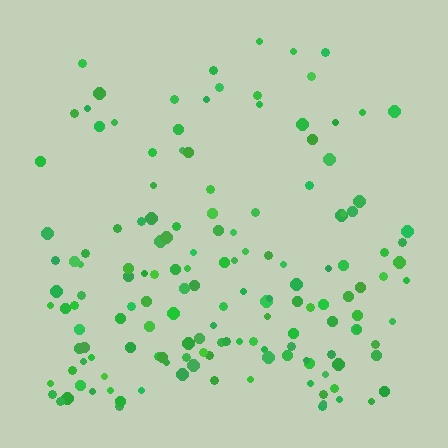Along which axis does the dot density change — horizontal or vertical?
Vertical.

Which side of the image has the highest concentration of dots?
The bottom.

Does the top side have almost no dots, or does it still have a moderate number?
Still a moderate number, just noticeably fewer than the bottom.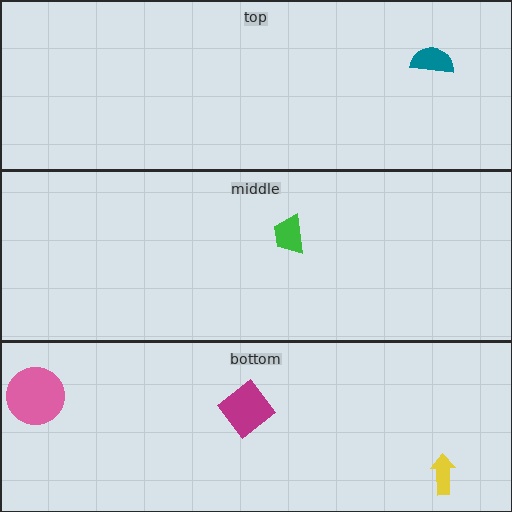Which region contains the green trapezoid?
The middle region.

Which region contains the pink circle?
The bottom region.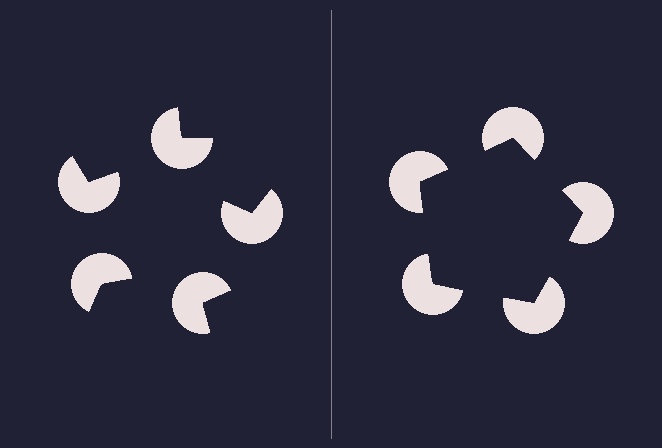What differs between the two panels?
The pac-man discs are positioned identically on both sides; only the wedge orientations differ. On the right they align to a pentagon; on the left they are misaligned.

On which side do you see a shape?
An illusory pentagon appears on the right side. On the left side the wedge cuts are rotated, so no coherent shape forms.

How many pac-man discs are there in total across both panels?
10 — 5 on each side.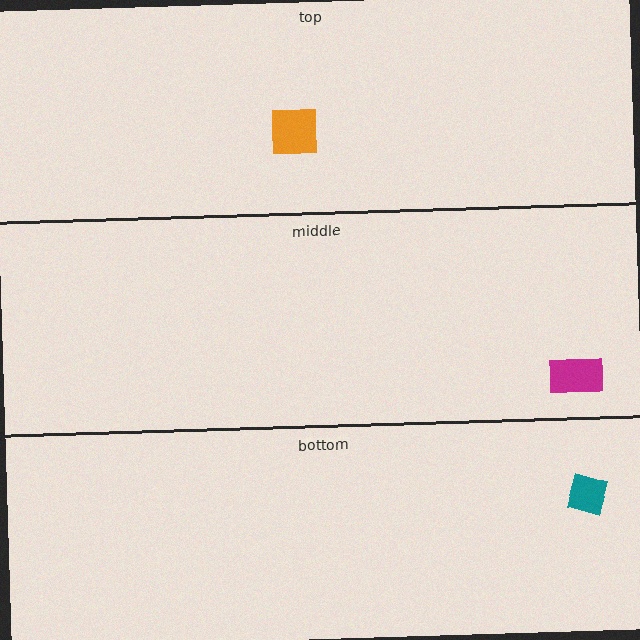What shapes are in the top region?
The orange square.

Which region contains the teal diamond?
The bottom region.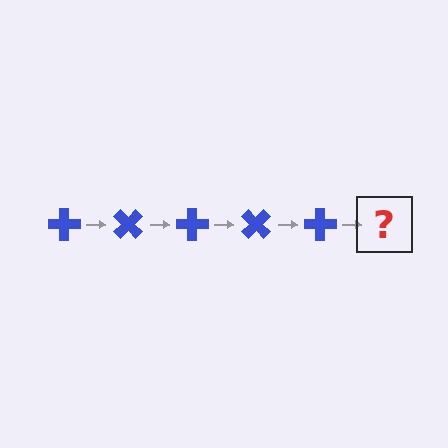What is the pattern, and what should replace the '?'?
The pattern is that the cross rotates 45 degrees each step. The '?' should be a blue cross rotated 225 degrees.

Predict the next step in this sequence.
The next step is a blue cross rotated 225 degrees.